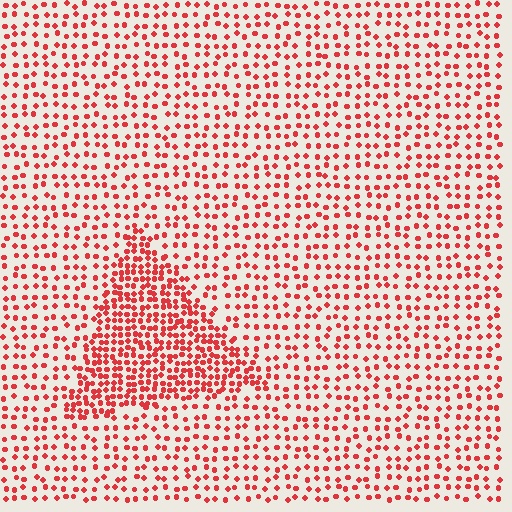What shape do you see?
I see a triangle.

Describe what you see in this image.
The image contains small red elements arranged at two different densities. A triangle-shaped region is visible where the elements are more densely packed than the surrounding area.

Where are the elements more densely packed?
The elements are more densely packed inside the triangle boundary.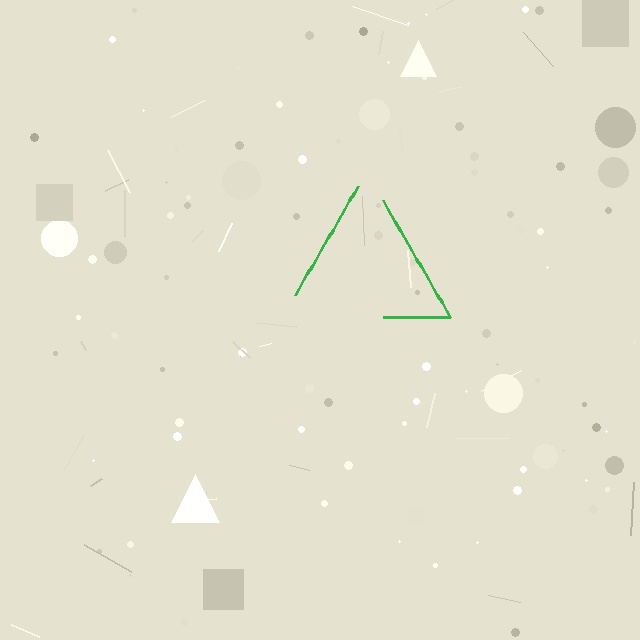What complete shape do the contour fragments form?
The contour fragments form a triangle.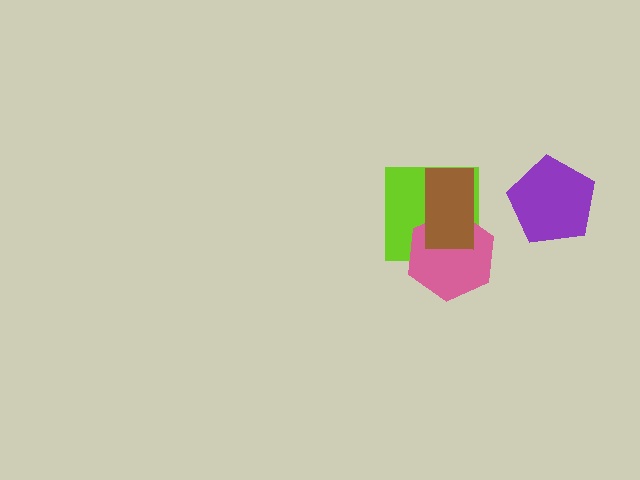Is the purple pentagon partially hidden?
No, no other shape covers it.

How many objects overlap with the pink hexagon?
2 objects overlap with the pink hexagon.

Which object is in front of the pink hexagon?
The brown rectangle is in front of the pink hexagon.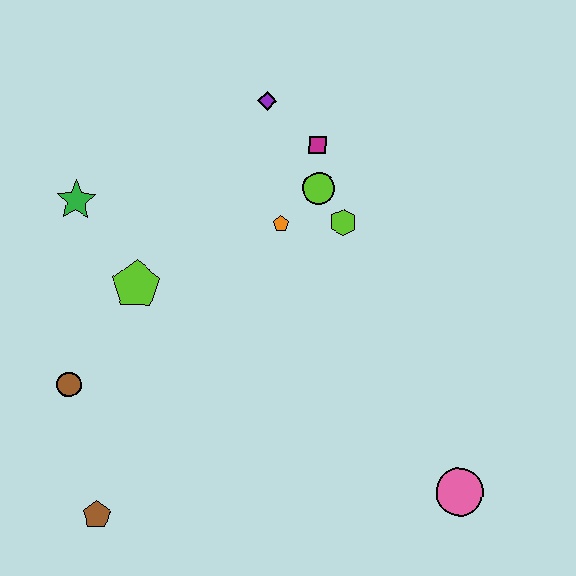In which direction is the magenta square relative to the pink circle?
The magenta square is above the pink circle.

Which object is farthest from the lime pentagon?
The pink circle is farthest from the lime pentagon.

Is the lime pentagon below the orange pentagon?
Yes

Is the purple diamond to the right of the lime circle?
No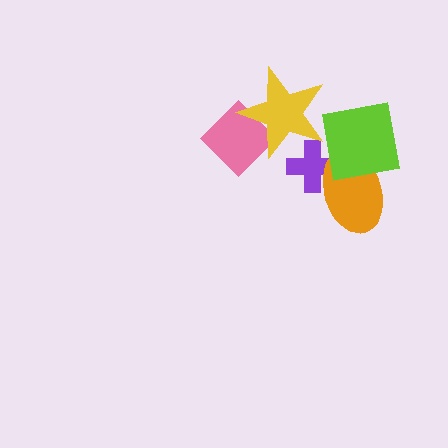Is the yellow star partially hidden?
Yes, it is partially covered by another shape.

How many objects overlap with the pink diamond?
1 object overlaps with the pink diamond.